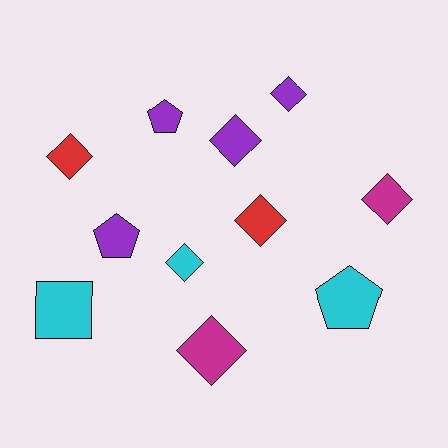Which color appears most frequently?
Purple, with 4 objects.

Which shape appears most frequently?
Diamond, with 7 objects.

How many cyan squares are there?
There is 1 cyan square.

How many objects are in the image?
There are 11 objects.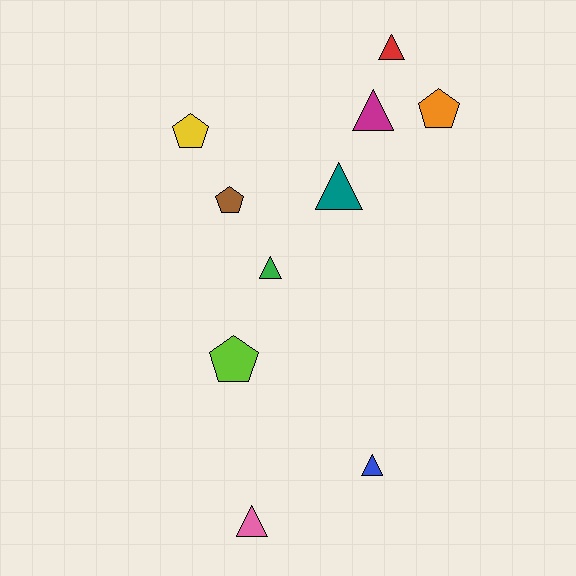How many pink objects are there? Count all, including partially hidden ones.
There is 1 pink object.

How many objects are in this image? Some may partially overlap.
There are 10 objects.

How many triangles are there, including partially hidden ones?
There are 6 triangles.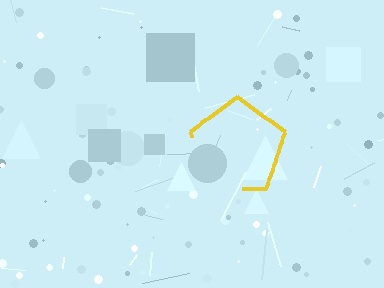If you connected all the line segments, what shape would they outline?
They would outline a pentagon.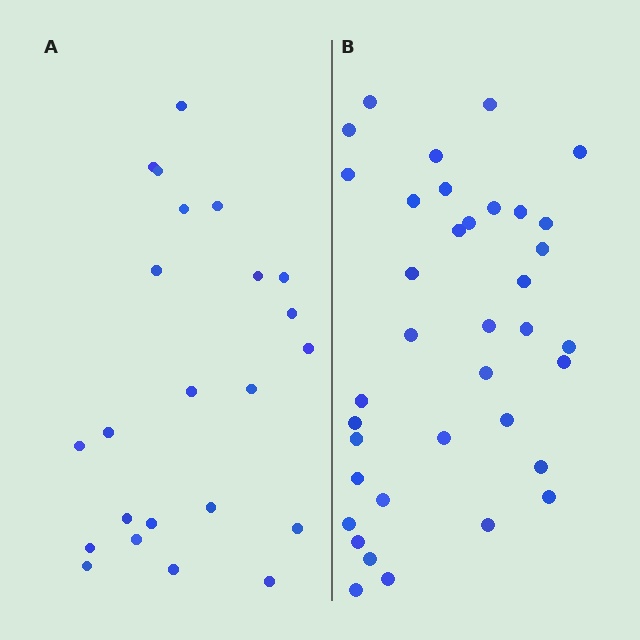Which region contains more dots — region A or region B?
Region B (the right region) has more dots.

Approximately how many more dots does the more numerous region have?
Region B has approximately 15 more dots than region A.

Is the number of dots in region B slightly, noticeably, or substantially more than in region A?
Region B has substantially more. The ratio is roughly 1.6 to 1.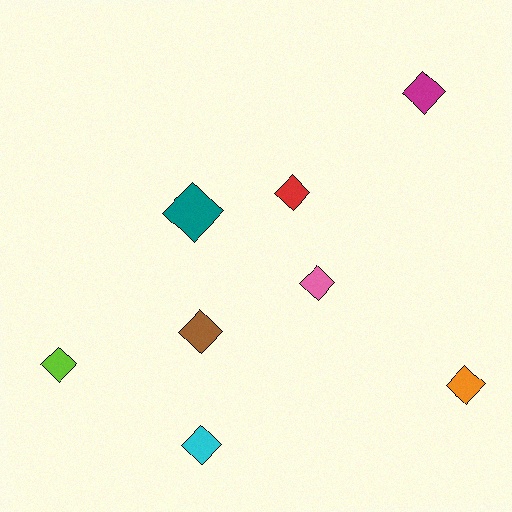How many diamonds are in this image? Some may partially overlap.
There are 8 diamonds.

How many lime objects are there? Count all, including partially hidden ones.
There is 1 lime object.